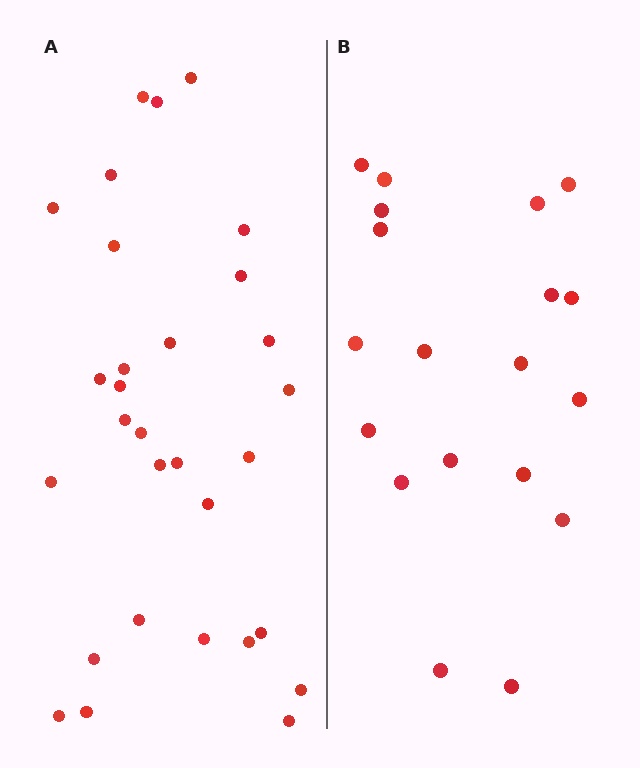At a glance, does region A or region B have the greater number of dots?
Region A (the left region) has more dots.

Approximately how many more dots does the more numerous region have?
Region A has roughly 12 or so more dots than region B.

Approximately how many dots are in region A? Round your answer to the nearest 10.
About 30 dots.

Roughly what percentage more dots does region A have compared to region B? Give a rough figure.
About 60% more.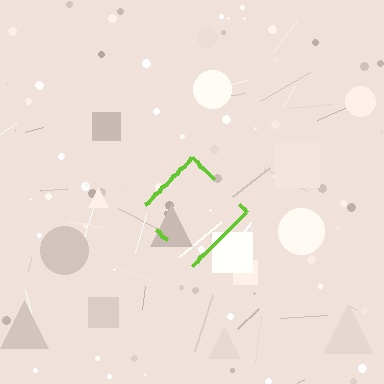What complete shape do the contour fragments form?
The contour fragments form a diamond.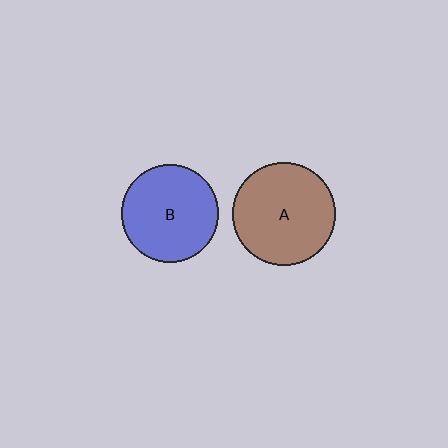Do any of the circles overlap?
No, none of the circles overlap.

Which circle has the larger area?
Circle A (brown).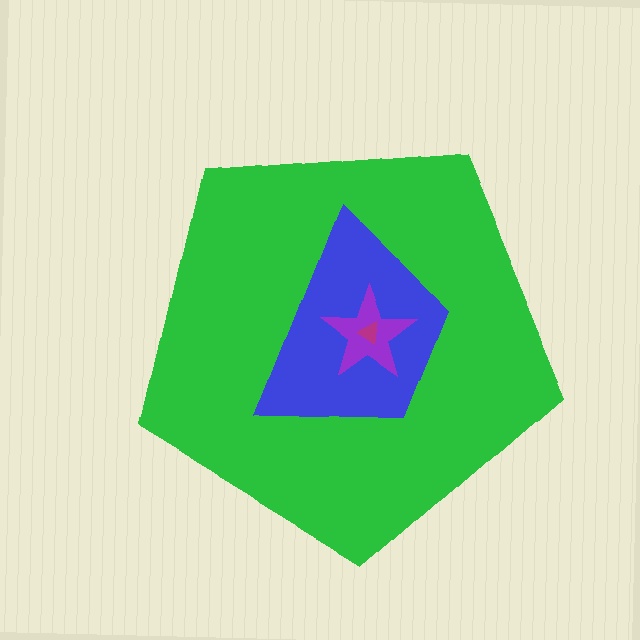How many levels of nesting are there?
4.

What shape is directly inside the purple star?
The magenta triangle.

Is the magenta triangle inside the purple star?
Yes.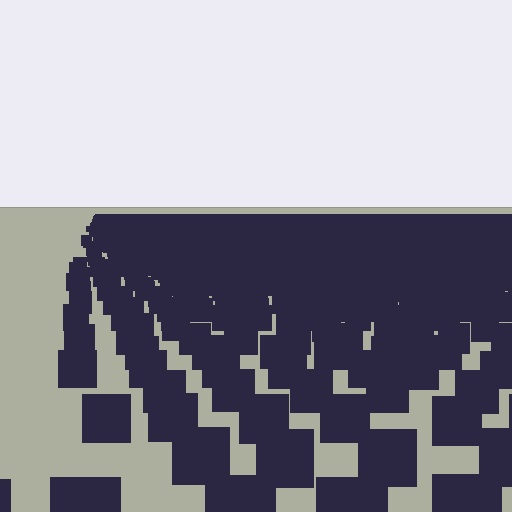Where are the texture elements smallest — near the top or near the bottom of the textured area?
Near the top.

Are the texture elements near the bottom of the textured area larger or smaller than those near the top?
Larger. Near the bottom, elements are closer to the viewer and appear at a bigger on-screen size.